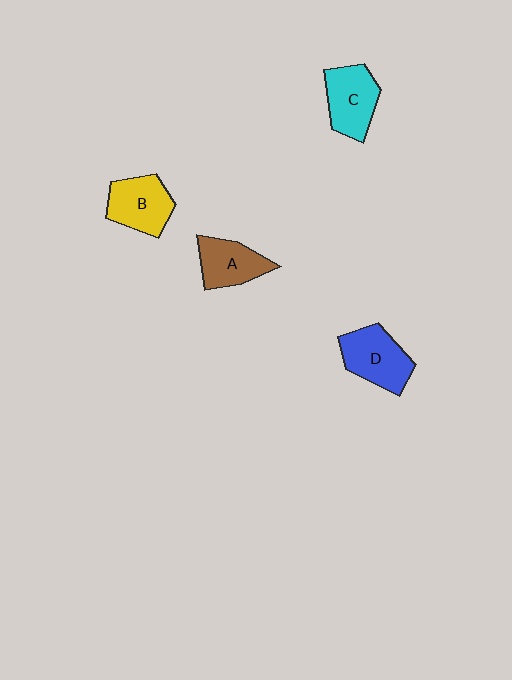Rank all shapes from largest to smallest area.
From largest to smallest: D (blue), C (cyan), B (yellow), A (brown).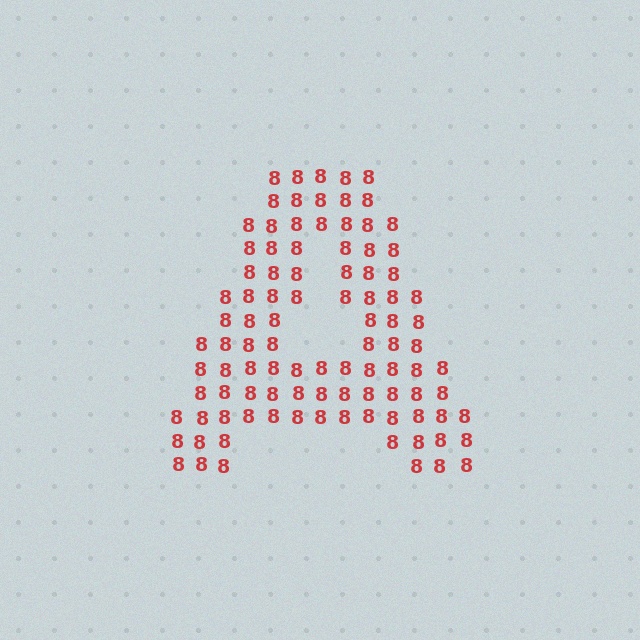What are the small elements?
The small elements are digit 8's.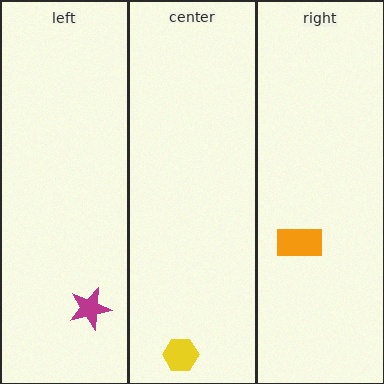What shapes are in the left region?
The magenta star.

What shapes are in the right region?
The orange rectangle.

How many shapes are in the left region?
1.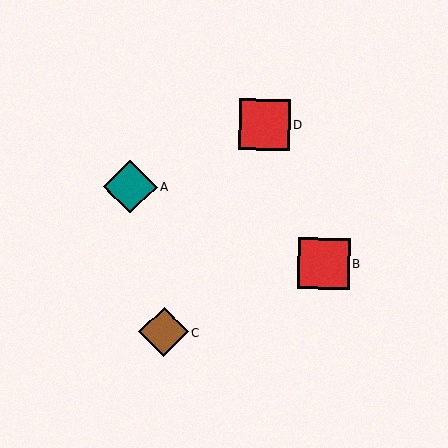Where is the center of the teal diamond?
The center of the teal diamond is at (130, 187).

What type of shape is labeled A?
Shape A is a teal diamond.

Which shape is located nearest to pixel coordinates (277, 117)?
The red square (labeled D) at (264, 125) is nearest to that location.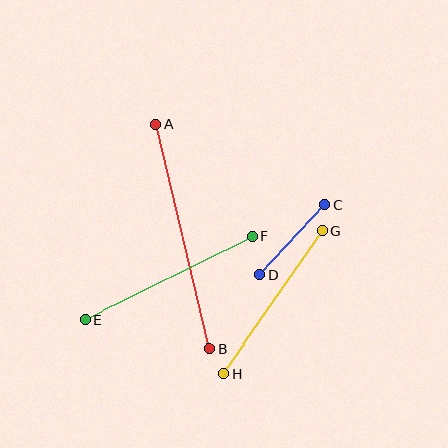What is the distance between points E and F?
The distance is approximately 186 pixels.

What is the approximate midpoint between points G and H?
The midpoint is at approximately (273, 302) pixels.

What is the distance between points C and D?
The distance is approximately 96 pixels.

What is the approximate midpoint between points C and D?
The midpoint is at approximately (292, 240) pixels.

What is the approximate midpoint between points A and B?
The midpoint is at approximately (182, 237) pixels.